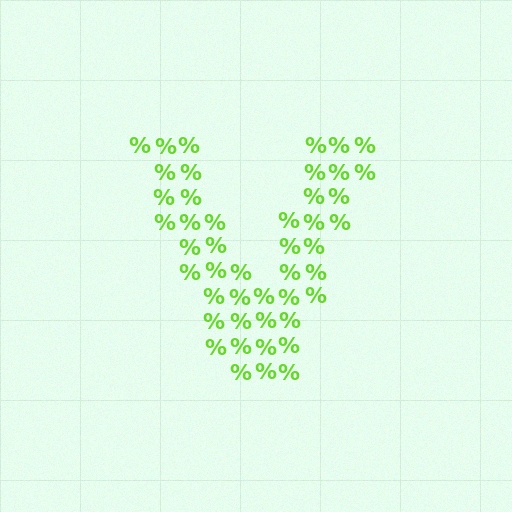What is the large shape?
The large shape is the letter V.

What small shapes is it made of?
It is made of small percent signs.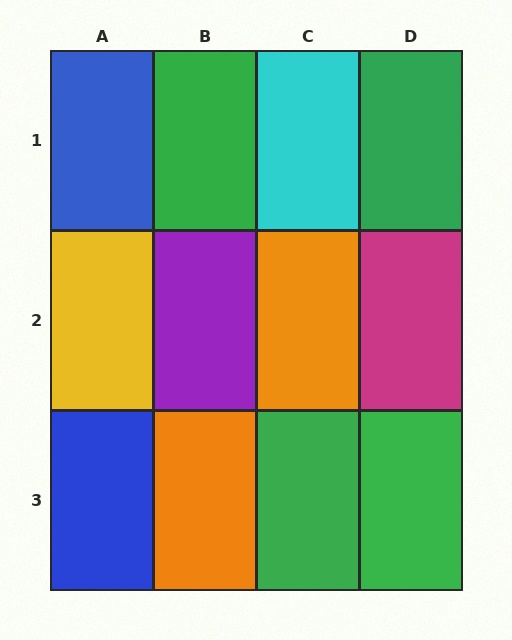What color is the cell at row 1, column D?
Green.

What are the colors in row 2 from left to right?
Yellow, purple, orange, magenta.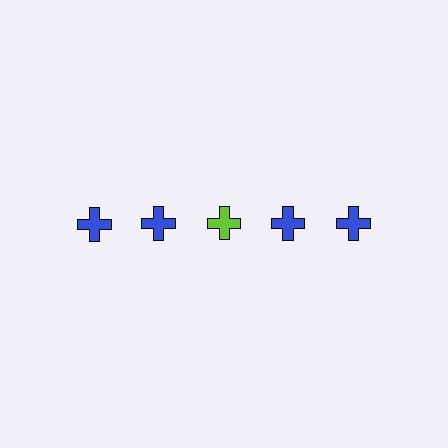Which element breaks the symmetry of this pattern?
The lime cross in the top row, center column breaks the symmetry. All other shapes are blue crosses.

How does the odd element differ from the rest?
It has a different color: lime instead of blue.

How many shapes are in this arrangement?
There are 5 shapes arranged in a grid pattern.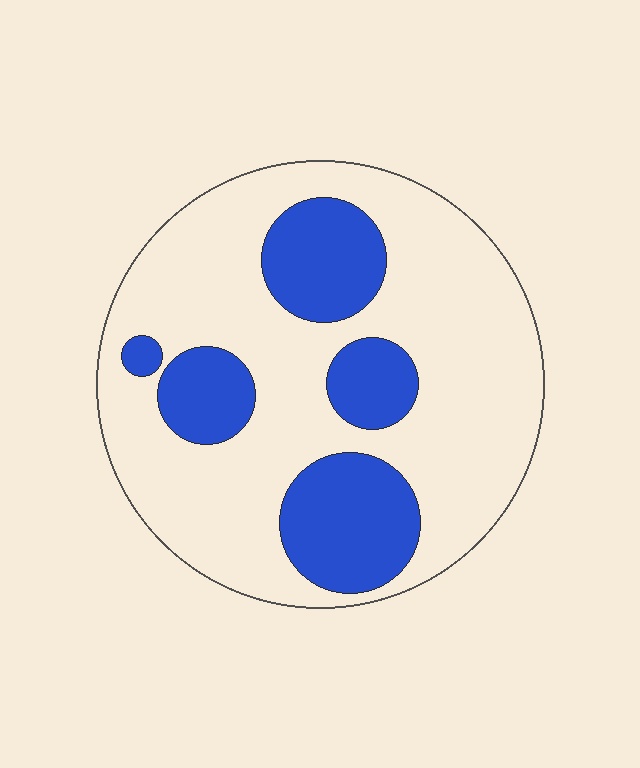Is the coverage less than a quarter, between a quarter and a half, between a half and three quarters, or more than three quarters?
Between a quarter and a half.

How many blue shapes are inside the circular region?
5.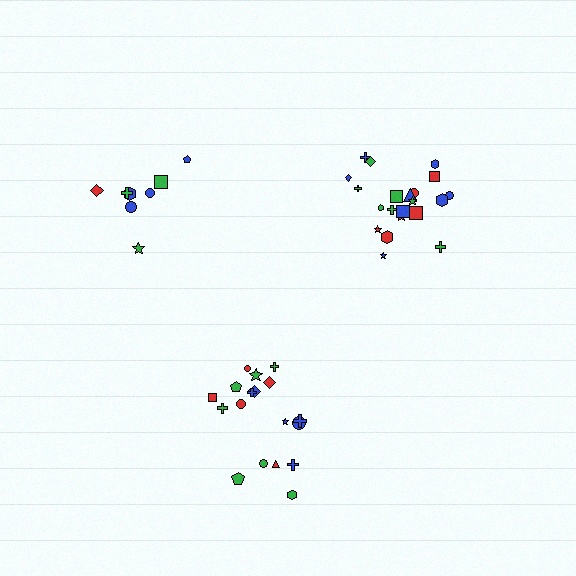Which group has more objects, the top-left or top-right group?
The top-right group.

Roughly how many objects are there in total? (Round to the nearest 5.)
Roughly 50 objects in total.